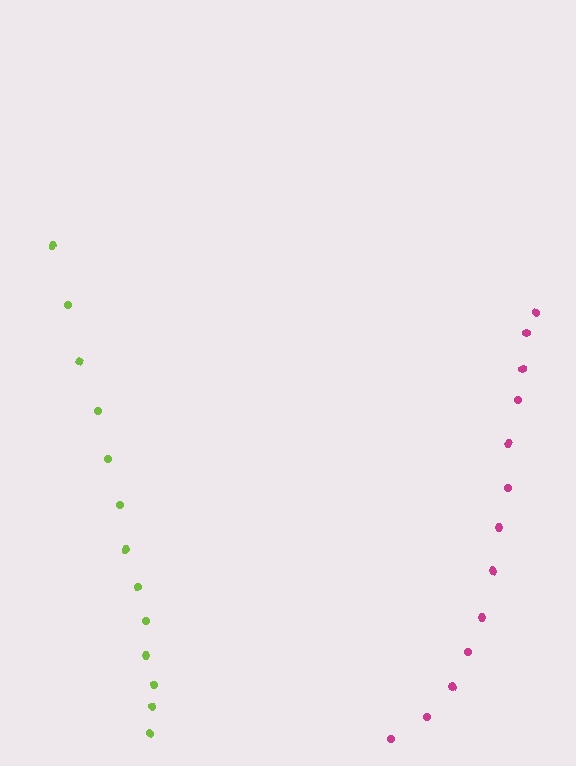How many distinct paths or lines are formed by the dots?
There are 2 distinct paths.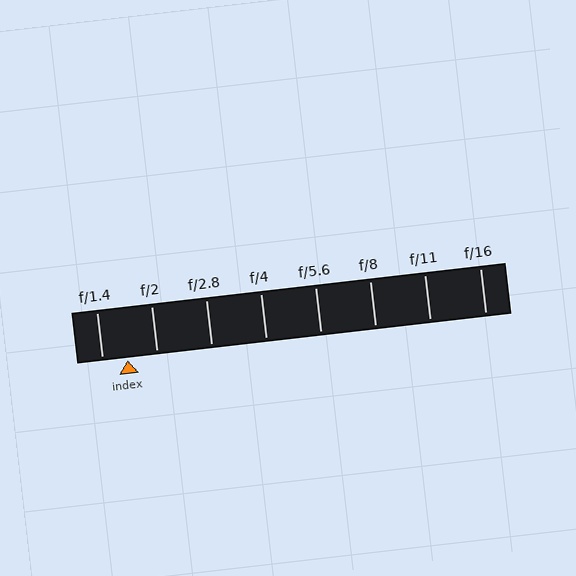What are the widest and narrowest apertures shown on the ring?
The widest aperture shown is f/1.4 and the narrowest is f/16.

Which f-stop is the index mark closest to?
The index mark is closest to f/1.4.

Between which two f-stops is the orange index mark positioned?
The index mark is between f/1.4 and f/2.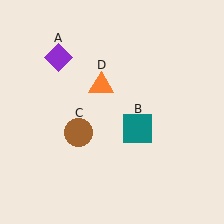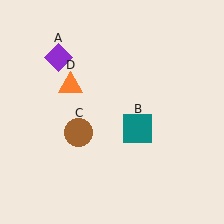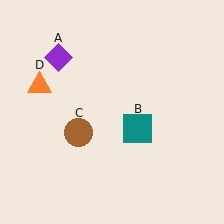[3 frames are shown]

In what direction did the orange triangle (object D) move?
The orange triangle (object D) moved left.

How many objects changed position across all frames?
1 object changed position: orange triangle (object D).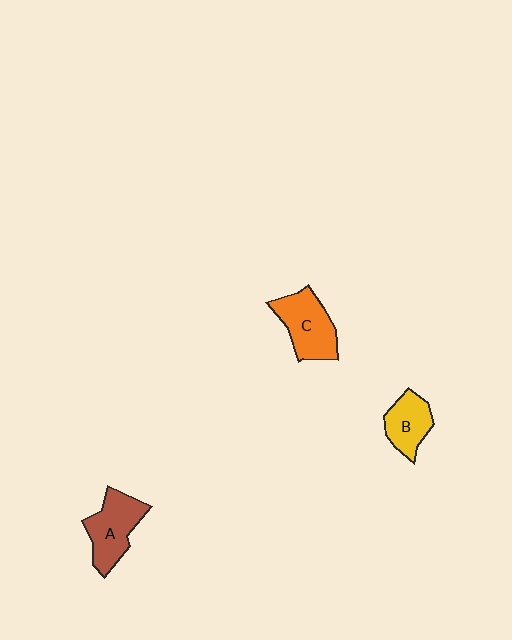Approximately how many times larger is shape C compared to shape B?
Approximately 1.4 times.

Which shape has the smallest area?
Shape B (yellow).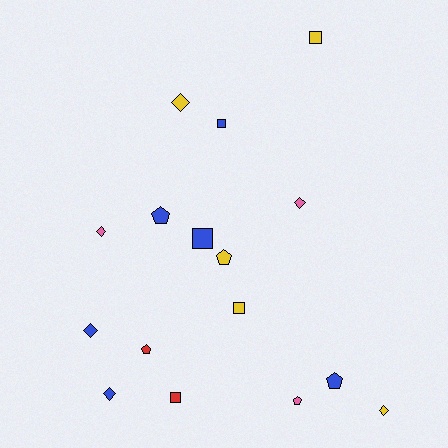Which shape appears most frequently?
Diamond, with 6 objects.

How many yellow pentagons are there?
There is 1 yellow pentagon.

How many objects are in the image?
There are 16 objects.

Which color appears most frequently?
Blue, with 6 objects.